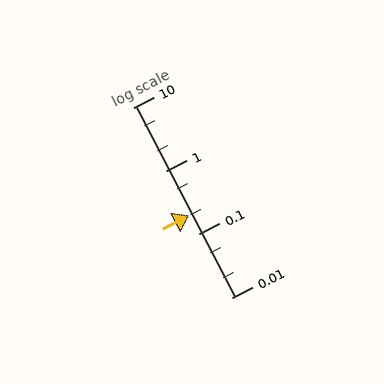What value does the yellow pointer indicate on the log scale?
The pointer indicates approximately 0.2.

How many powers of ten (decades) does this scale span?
The scale spans 3 decades, from 0.01 to 10.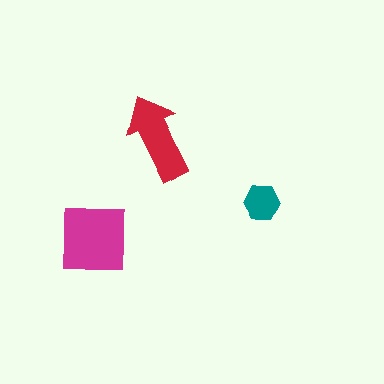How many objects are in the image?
There are 3 objects in the image.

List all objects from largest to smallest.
The magenta square, the red arrow, the teal hexagon.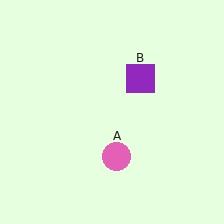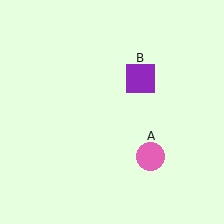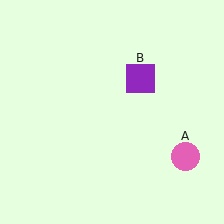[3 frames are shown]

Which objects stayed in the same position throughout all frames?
Purple square (object B) remained stationary.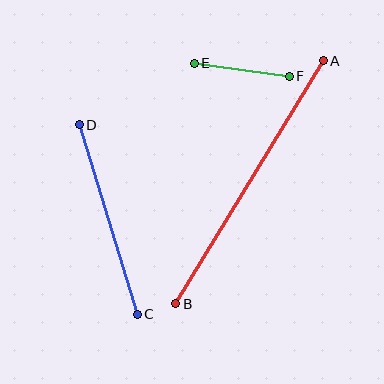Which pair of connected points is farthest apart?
Points A and B are farthest apart.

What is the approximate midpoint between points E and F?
The midpoint is at approximately (242, 70) pixels.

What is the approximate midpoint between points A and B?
The midpoint is at approximately (250, 182) pixels.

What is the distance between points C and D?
The distance is approximately 198 pixels.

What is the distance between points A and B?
The distance is approximately 284 pixels.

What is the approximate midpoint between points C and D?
The midpoint is at approximately (108, 219) pixels.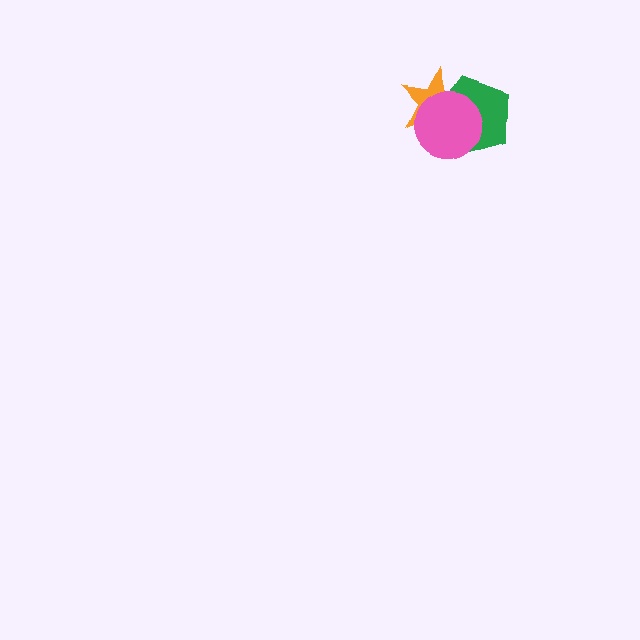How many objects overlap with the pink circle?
2 objects overlap with the pink circle.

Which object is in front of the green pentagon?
The pink circle is in front of the green pentagon.